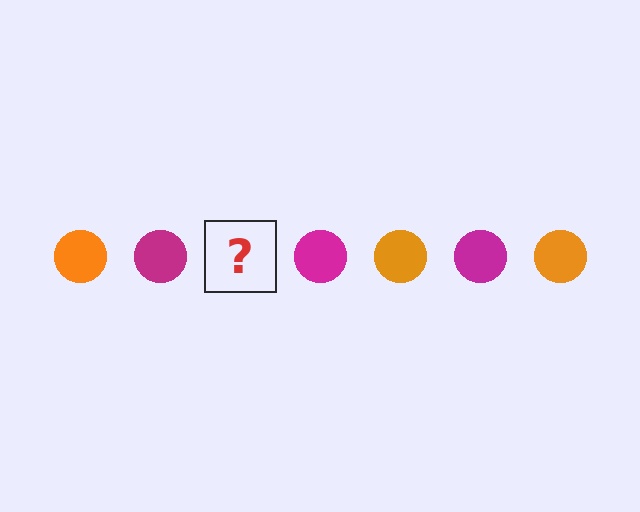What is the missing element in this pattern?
The missing element is an orange circle.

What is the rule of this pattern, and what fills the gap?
The rule is that the pattern cycles through orange, magenta circles. The gap should be filled with an orange circle.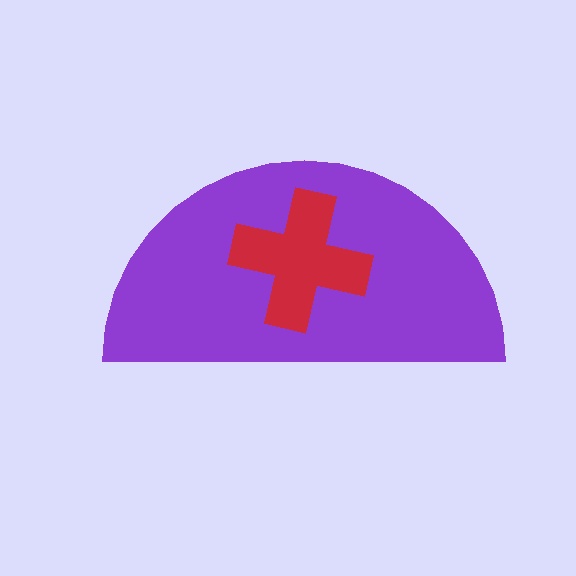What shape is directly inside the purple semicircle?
The red cross.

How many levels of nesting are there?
2.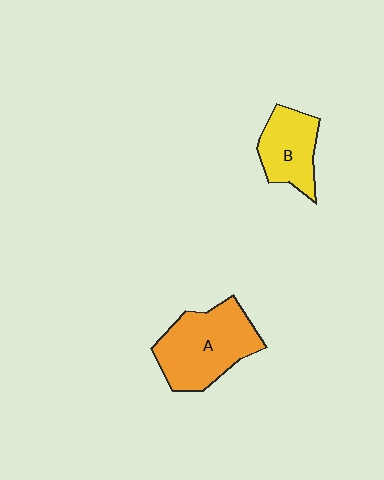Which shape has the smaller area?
Shape B (yellow).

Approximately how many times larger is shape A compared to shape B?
Approximately 1.6 times.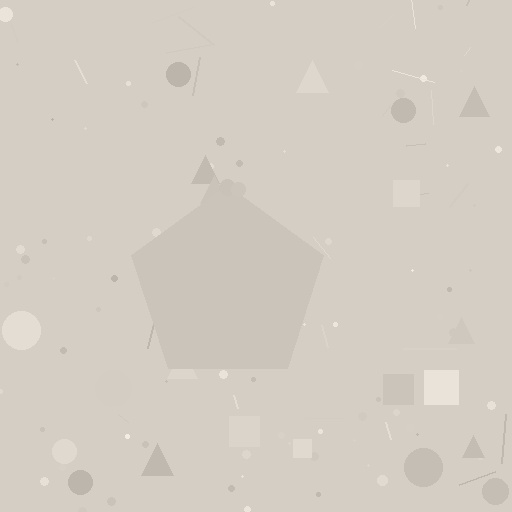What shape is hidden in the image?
A pentagon is hidden in the image.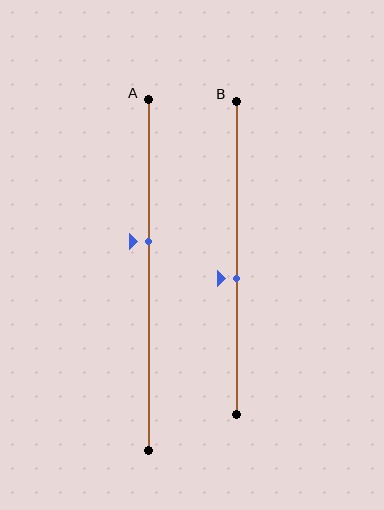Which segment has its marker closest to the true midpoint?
Segment B has its marker closest to the true midpoint.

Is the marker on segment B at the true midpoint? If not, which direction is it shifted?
No, the marker on segment B is shifted downward by about 6% of the segment length.